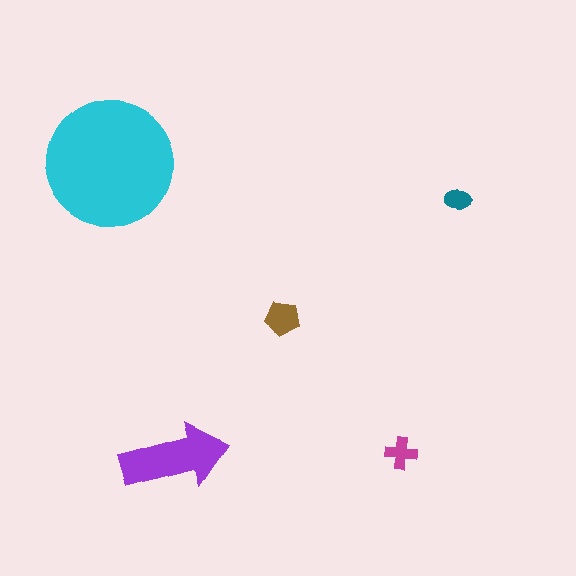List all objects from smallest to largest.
The teal ellipse, the magenta cross, the brown pentagon, the purple arrow, the cyan circle.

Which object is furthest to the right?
The teal ellipse is rightmost.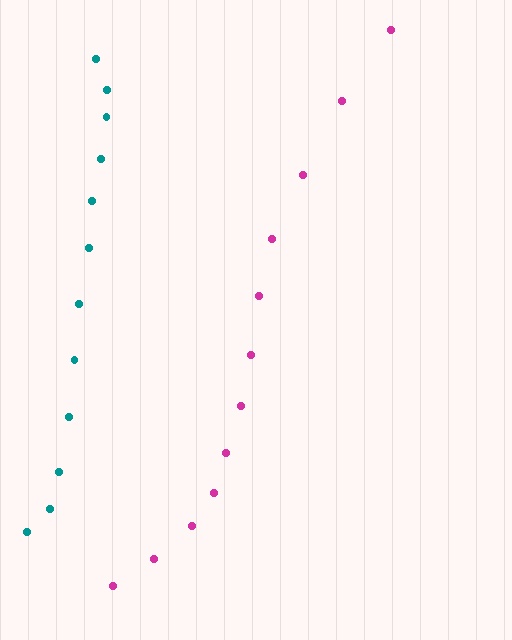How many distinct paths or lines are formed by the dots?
There are 2 distinct paths.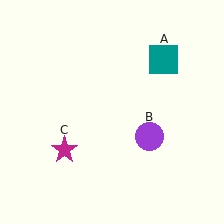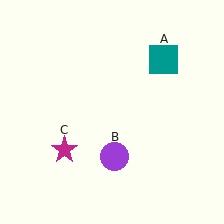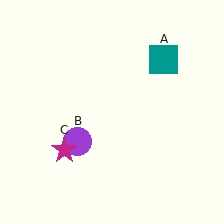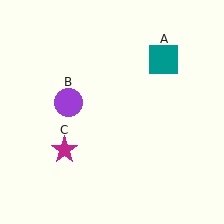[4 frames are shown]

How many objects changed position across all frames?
1 object changed position: purple circle (object B).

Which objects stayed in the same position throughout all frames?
Teal square (object A) and magenta star (object C) remained stationary.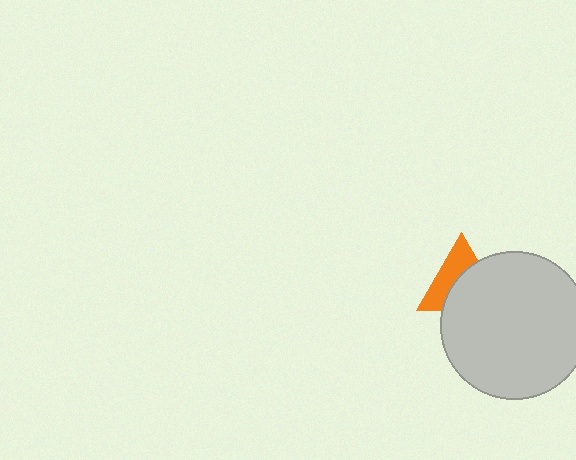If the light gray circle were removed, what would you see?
You would see the complete orange triangle.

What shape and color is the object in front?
The object in front is a light gray circle.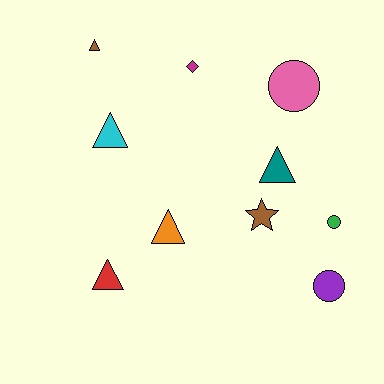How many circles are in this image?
There are 3 circles.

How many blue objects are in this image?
There are no blue objects.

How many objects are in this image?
There are 10 objects.